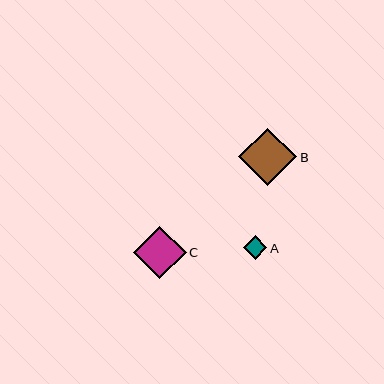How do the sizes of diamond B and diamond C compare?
Diamond B and diamond C are approximately the same size.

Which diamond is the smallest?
Diamond A is the smallest with a size of approximately 23 pixels.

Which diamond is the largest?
Diamond B is the largest with a size of approximately 58 pixels.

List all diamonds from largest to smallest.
From largest to smallest: B, C, A.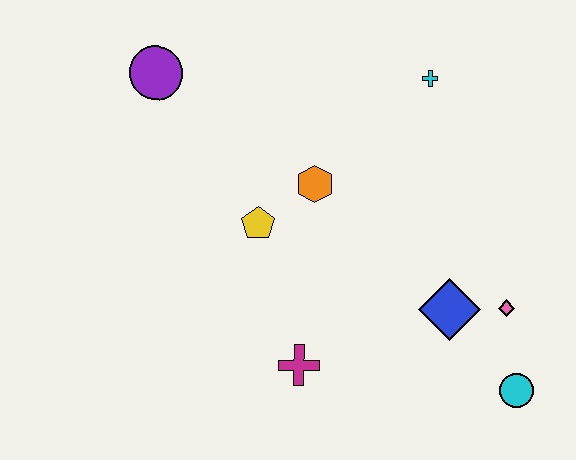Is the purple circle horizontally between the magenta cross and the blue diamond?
No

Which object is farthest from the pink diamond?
The purple circle is farthest from the pink diamond.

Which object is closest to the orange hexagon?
The yellow pentagon is closest to the orange hexagon.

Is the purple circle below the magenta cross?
No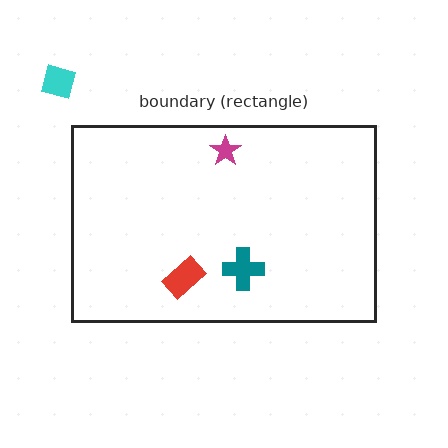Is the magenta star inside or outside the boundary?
Inside.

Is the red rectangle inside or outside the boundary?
Inside.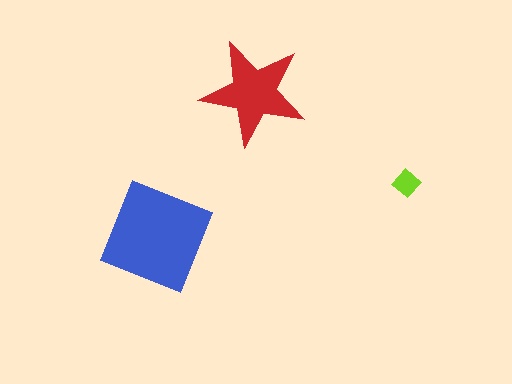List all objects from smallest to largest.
The lime diamond, the red star, the blue square.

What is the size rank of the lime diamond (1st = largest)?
3rd.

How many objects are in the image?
There are 3 objects in the image.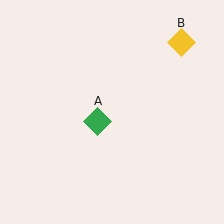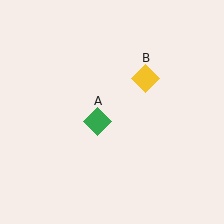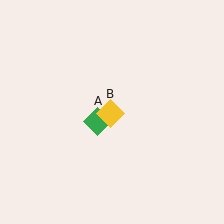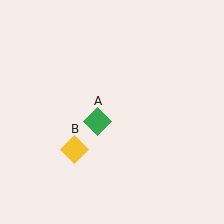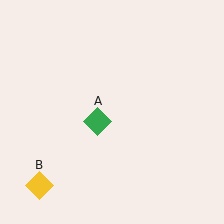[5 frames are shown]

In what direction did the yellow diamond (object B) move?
The yellow diamond (object B) moved down and to the left.